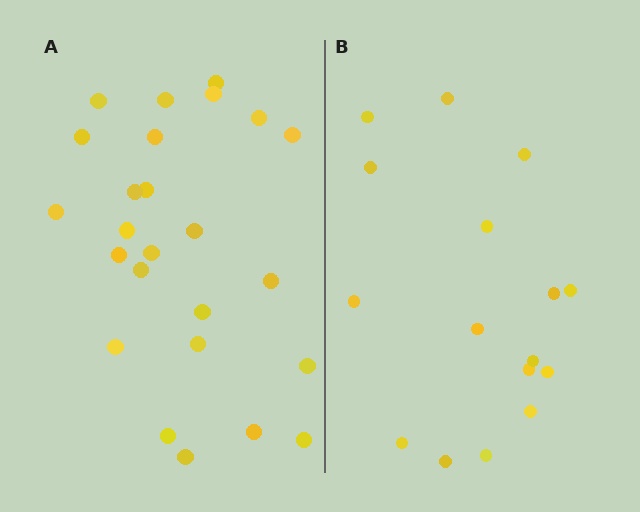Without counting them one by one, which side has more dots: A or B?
Region A (the left region) has more dots.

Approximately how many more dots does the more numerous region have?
Region A has roughly 8 or so more dots than region B.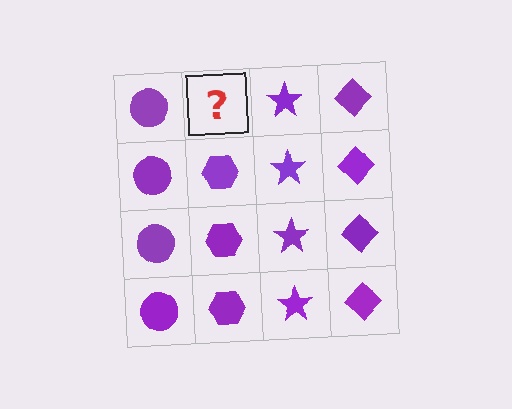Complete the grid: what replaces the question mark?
The question mark should be replaced with a purple hexagon.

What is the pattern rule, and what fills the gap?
The rule is that each column has a consistent shape. The gap should be filled with a purple hexagon.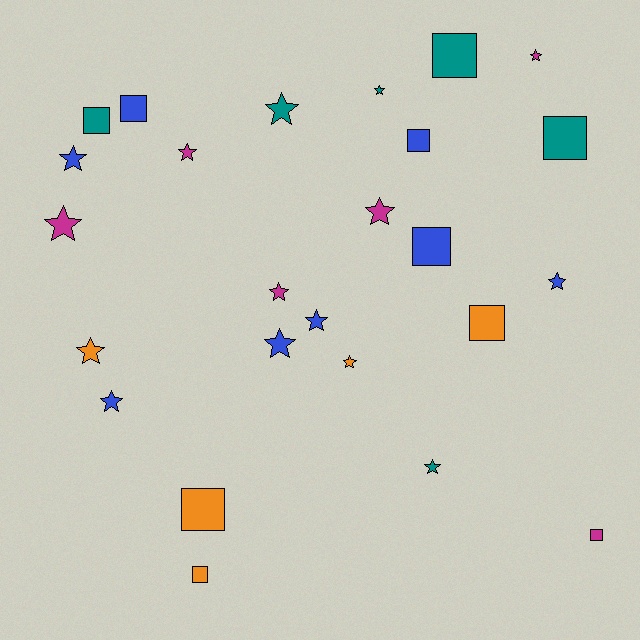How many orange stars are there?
There are 2 orange stars.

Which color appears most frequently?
Blue, with 8 objects.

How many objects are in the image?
There are 25 objects.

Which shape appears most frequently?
Star, with 15 objects.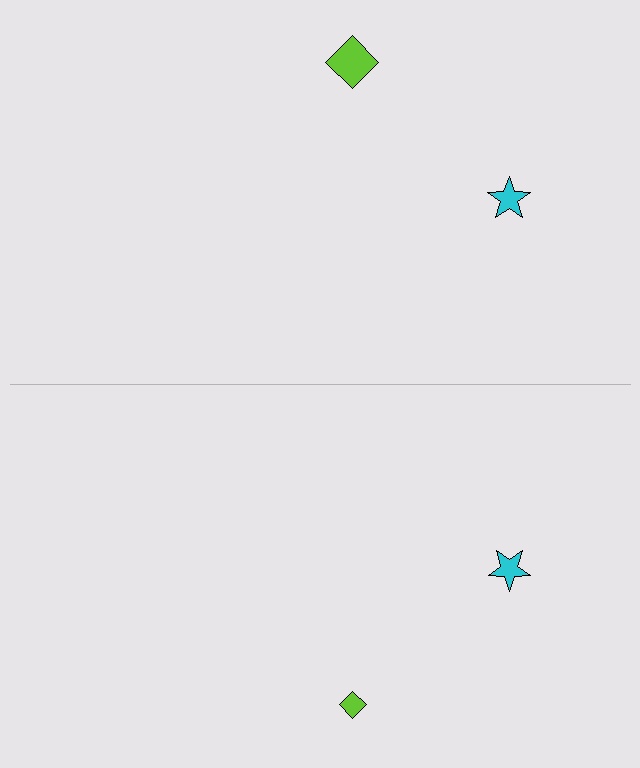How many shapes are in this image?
There are 4 shapes in this image.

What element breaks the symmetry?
The lime diamond on the bottom side has a different size than its mirror counterpart.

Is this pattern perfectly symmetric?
No, the pattern is not perfectly symmetric. The lime diamond on the bottom side has a different size than its mirror counterpart.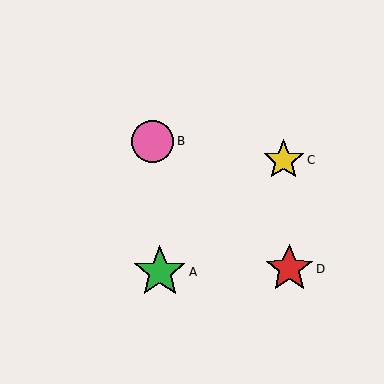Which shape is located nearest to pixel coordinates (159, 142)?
The pink circle (labeled B) at (153, 141) is nearest to that location.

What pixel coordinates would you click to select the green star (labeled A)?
Click at (160, 272) to select the green star A.